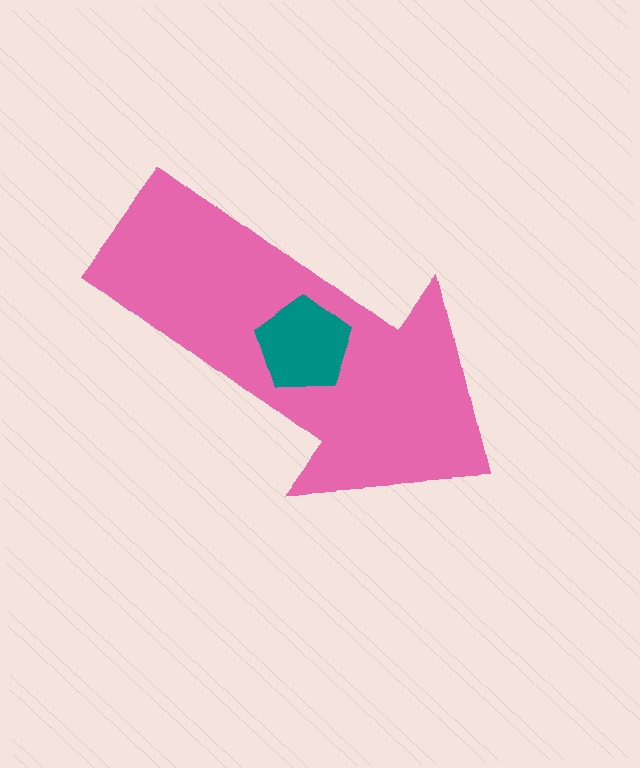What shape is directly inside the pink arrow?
The teal pentagon.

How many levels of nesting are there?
2.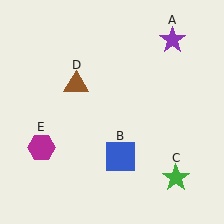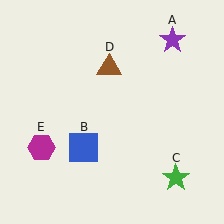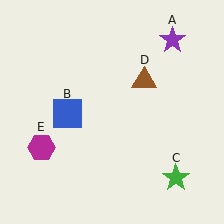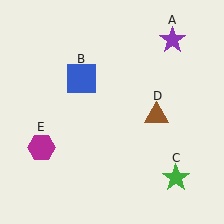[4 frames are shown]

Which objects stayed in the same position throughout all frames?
Purple star (object A) and green star (object C) and magenta hexagon (object E) remained stationary.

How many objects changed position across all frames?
2 objects changed position: blue square (object B), brown triangle (object D).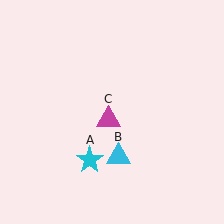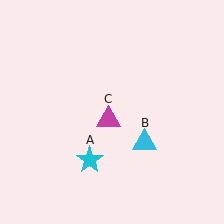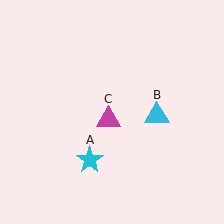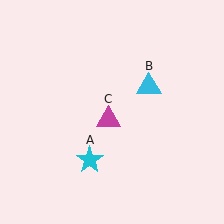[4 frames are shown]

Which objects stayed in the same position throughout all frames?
Cyan star (object A) and magenta triangle (object C) remained stationary.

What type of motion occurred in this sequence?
The cyan triangle (object B) rotated counterclockwise around the center of the scene.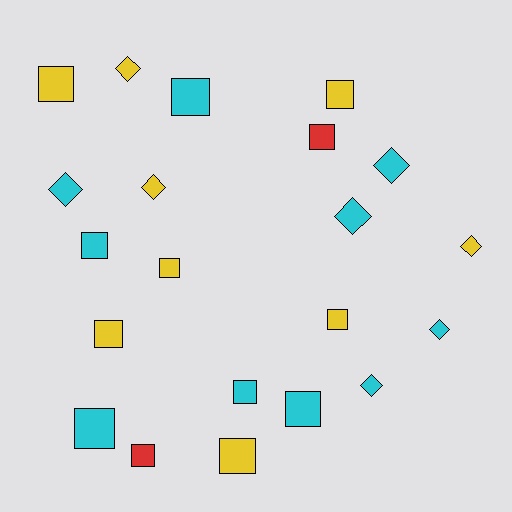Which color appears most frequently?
Cyan, with 10 objects.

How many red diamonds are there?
There are no red diamonds.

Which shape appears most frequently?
Square, with 13 objects.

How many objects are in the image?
There are 21 objects.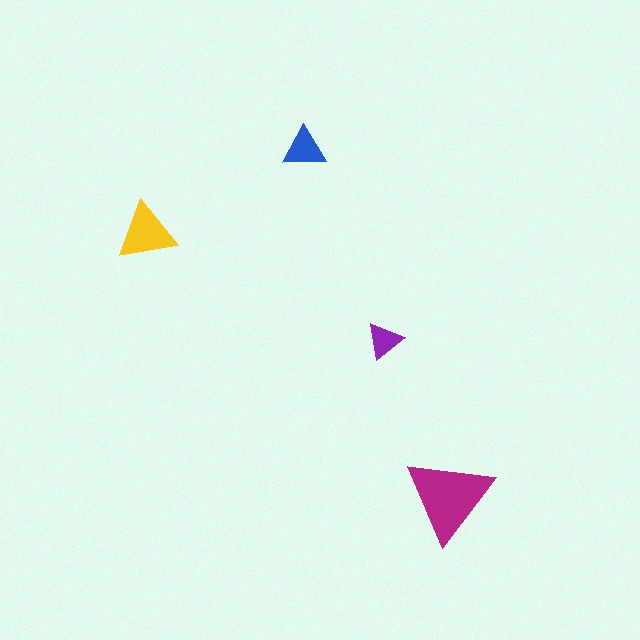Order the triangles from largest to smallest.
the magenta one, the yellow one, the blue one, the purple one.